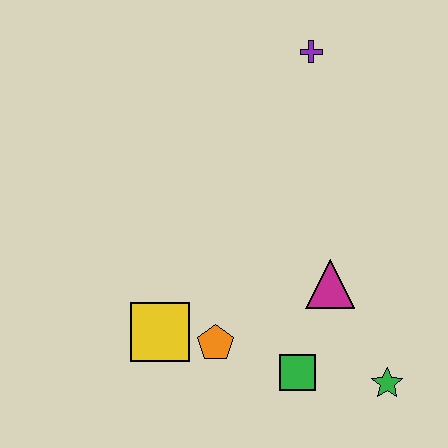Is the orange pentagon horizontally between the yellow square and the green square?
Yes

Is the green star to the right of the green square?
Yes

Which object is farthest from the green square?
The purple cross is farthest from the green square.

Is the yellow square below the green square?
No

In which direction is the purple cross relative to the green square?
The purple cross is above the green square.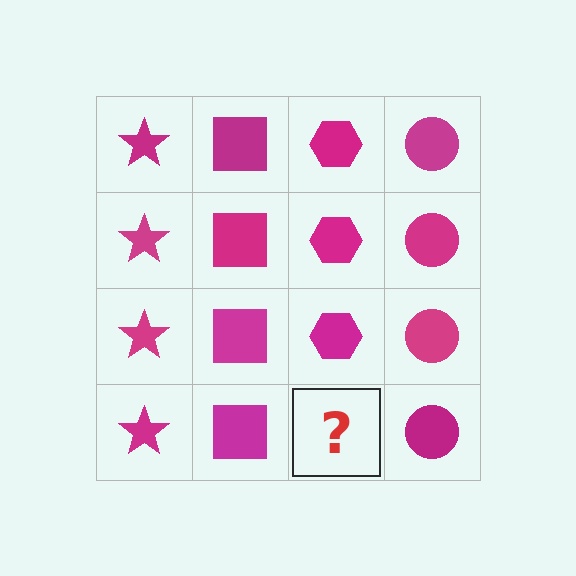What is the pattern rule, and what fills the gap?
The rule is that each column has a consistent shape. The gap should be filled with a magenta hexagon.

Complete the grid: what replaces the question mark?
The question mark should be replaced with a magenta hexagon.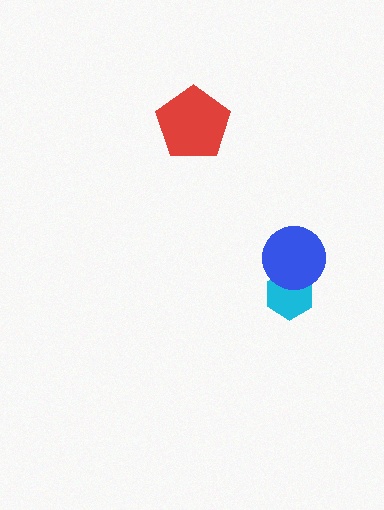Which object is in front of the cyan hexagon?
The blue circle is in front of the cyan hexagon.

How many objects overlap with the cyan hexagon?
1 object overlaps with the cyan hexagon.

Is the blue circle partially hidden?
No, no other shape covers it.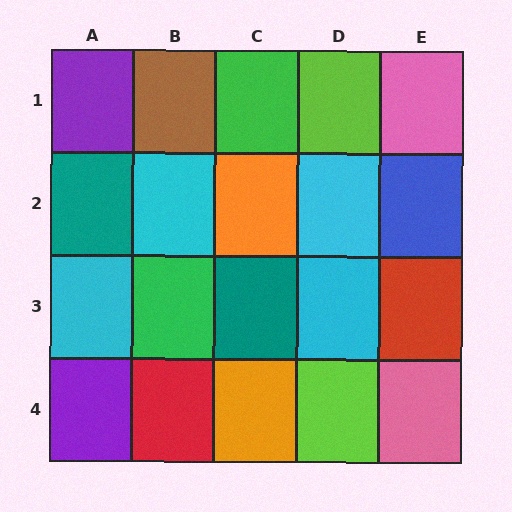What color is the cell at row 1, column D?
Lime.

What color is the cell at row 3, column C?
Teal.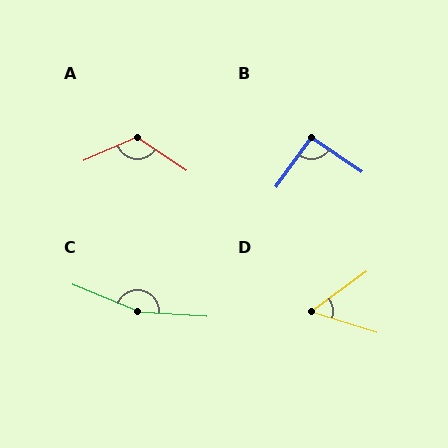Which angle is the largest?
C, at approximately 162 degrees.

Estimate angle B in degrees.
Approximately 92 degrees.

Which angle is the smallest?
D, at approximately 54 degrees.